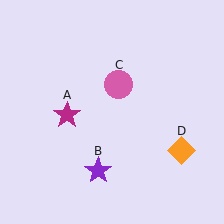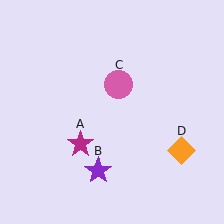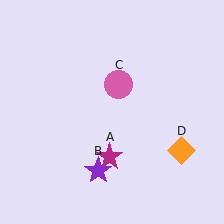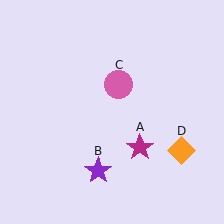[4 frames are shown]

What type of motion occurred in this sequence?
The magenta star (object A) rotated counterclockwise around the center of the scene.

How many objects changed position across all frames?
1 object changed position: magenta star (object A).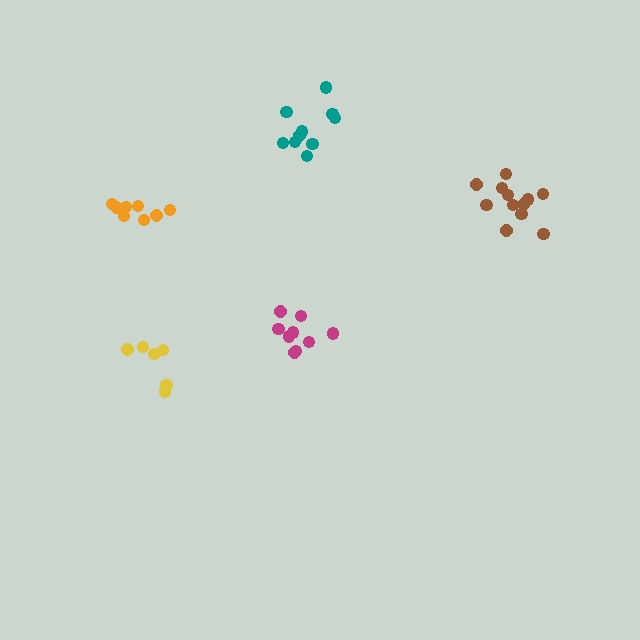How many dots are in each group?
Group 1: 10 dots, Group 2: 9 dots, Group 3: 6 dots, Group 4: 12 dots, Group 5: 8 dots (45 total).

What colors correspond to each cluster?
The clusters are colored: teal, magenta, yellow, brown, orange.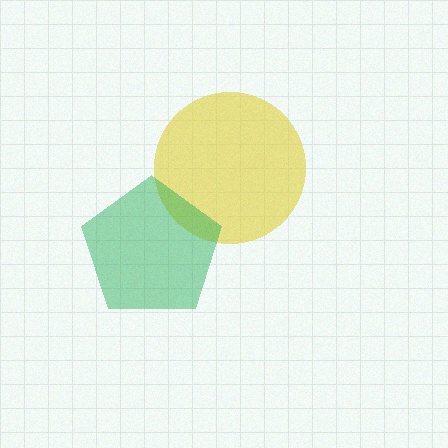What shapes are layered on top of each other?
The layered shapes are: a yellow circle, a green pentagon.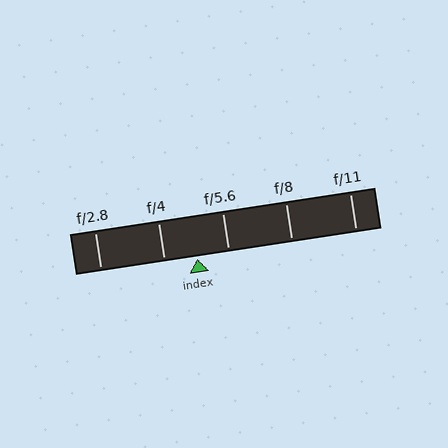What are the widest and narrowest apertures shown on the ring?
The widest aperture shown is f/2.8 and the narrowest is f/11.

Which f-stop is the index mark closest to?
The index mark is closest to f/5.6.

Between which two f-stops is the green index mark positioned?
The index mark is between f/4 and f/5.6.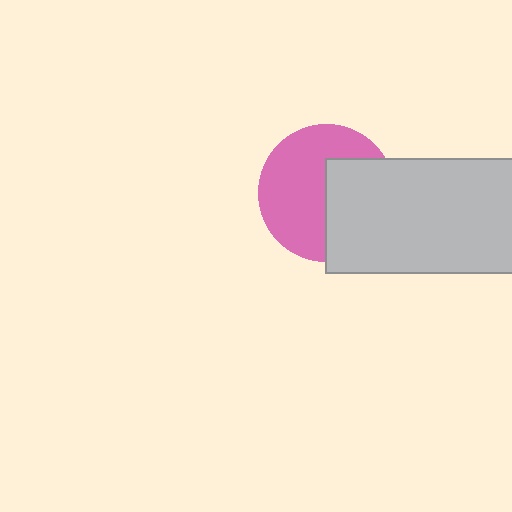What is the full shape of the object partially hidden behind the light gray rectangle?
The partially hidden object is a pink circle.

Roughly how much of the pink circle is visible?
About half of it is visible (roughly 59%).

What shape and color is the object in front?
The object in front is a light gray rectangle.